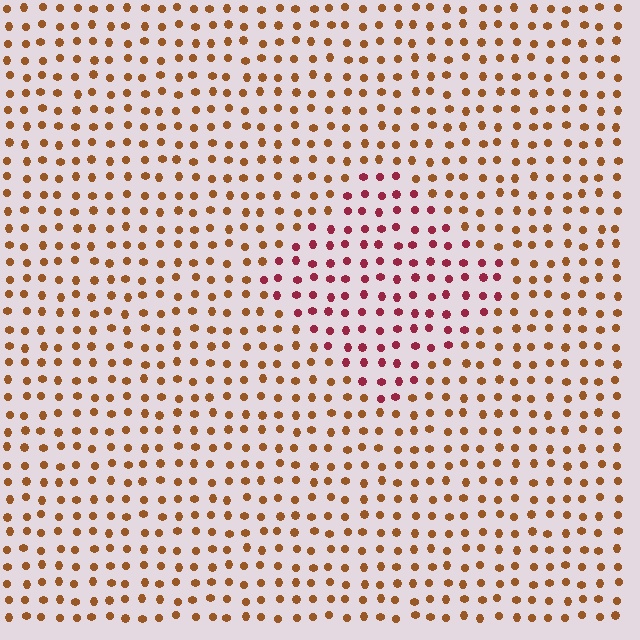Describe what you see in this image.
The image is filled with small brown elements in a uniform arrangement. A diamond-shaped region is visible where the elements are tinted to a slightly different hue, forming a subtle color boundary.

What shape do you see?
I see a diamond.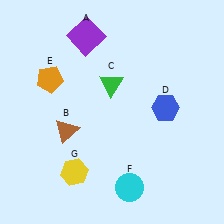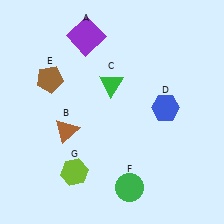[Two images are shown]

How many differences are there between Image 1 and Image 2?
There are 3 differences between the two images.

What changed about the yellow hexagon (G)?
In Image 1, G is yellow. In Image 2, it changed to lime.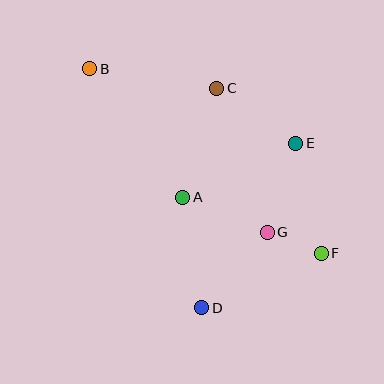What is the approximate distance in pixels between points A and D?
The distance between A and D is approximately 112 pixels.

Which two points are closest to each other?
Points F and G are closest to each other.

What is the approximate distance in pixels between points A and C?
The distance between A and C is approximately 114 pixels.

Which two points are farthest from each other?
Points B and F are farthest from each other.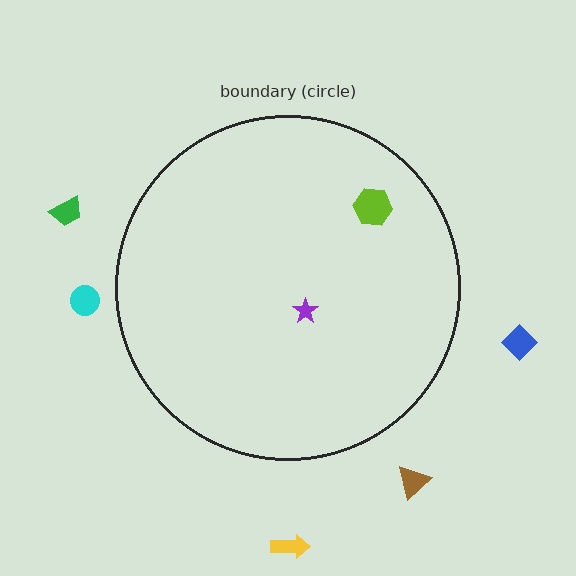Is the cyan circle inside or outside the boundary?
Outside.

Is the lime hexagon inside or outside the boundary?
Inside.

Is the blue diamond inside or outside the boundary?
Outside.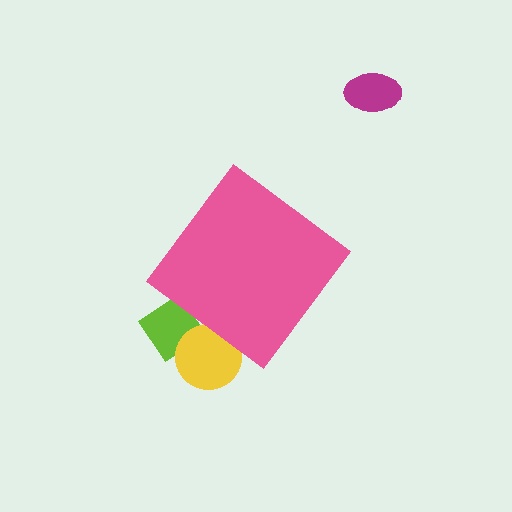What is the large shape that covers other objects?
A pink diamond.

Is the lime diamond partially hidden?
Yes, the lime diamond is partially hidden behind the pink diamond.